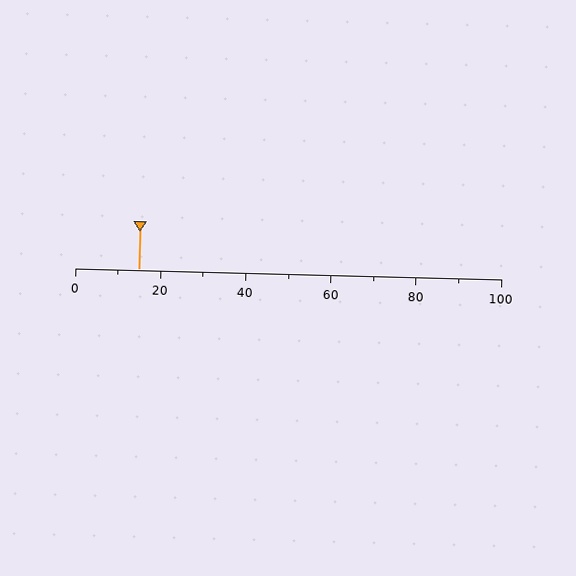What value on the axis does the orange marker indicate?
The marker indicates approximately 15.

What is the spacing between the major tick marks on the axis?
The major ticks are spaced 20 apart.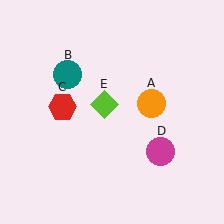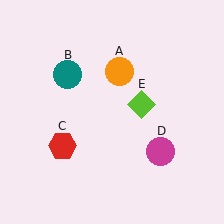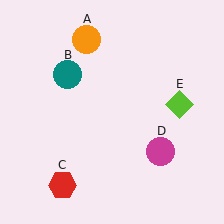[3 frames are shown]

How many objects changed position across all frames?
3 objects changed position: orange circle (object A), red hexagon (object C), lime diamond (object E).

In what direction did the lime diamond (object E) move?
The lime diamond (object E) moved right.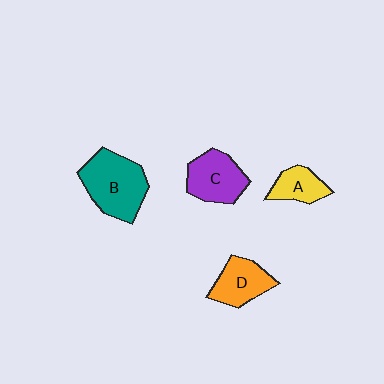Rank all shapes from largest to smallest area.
From largest to smallest: B (teal), C (purple), D (orange), A (yellow).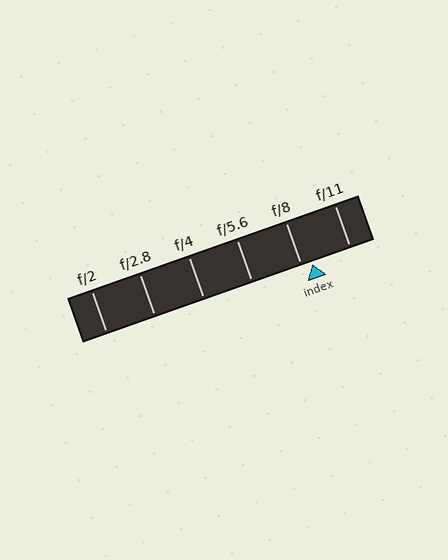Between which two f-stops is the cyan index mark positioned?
The index mark is between f/8 and f/11.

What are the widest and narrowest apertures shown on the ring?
The widest aperture shown is f/2 and the narrowest is f/11.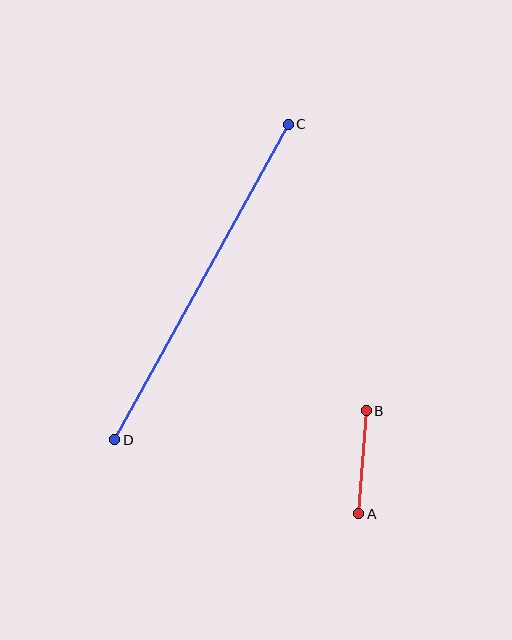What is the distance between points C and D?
The distance is approximately 360 pixels.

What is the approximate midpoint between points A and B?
The midpoint is at approximately (363, 462) pixels.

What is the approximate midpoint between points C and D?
The midpoint is at approximately (202, 282) pixels.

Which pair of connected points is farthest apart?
Points C and D are farthest apart.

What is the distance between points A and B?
The distance is approximately 104 pixels.